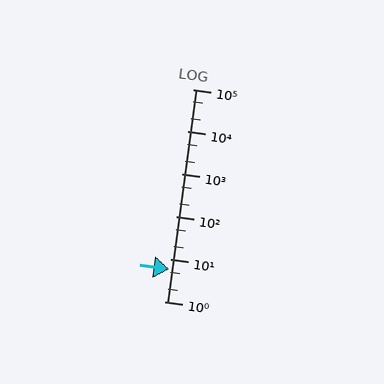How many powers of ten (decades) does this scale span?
The scale spans 5 decades, from 1 to 100000.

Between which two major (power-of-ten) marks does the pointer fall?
The pointer is between 1 and 10.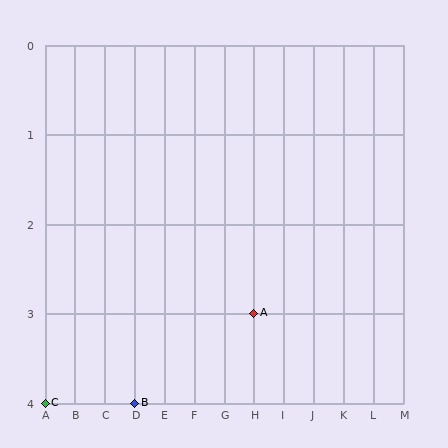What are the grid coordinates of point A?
Point A is at grid coordinates (H, 3).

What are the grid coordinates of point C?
Point C is at grid coordinates (A, 4).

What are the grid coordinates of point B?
Point B is at grid coordinates (D, 4).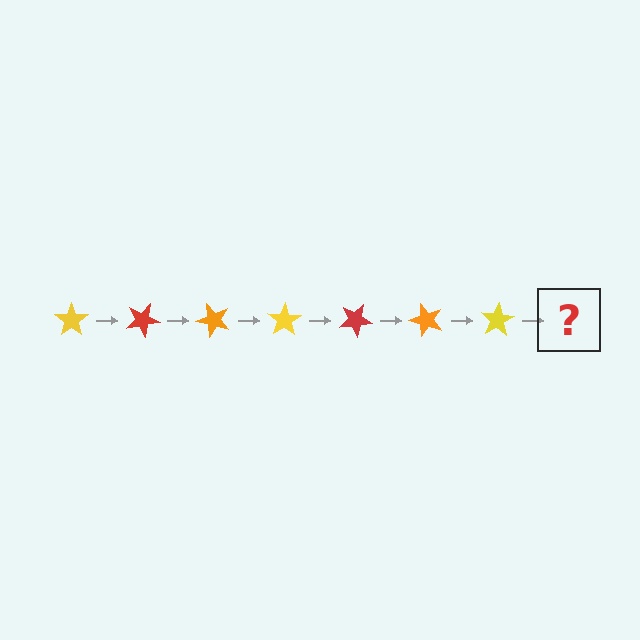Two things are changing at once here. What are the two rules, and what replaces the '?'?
The two rules are that it rotates 25 degrees each step and the color cycles through yellow, red, and orange. The '?' should be a red star, rotated 175 degrees from the start.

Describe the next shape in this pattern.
It should be a red star, rotated 175 degrees from the start.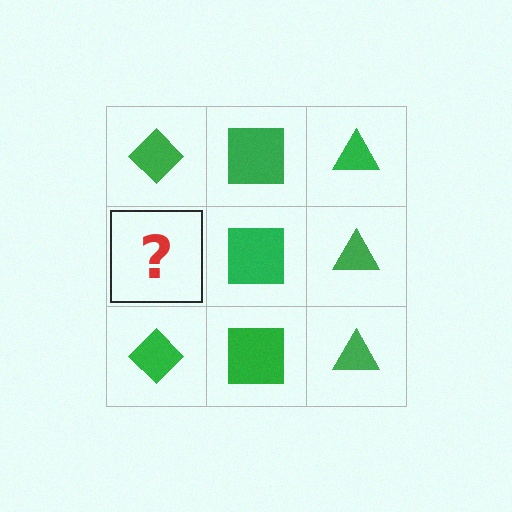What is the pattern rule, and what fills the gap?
The rule is that each column has a consistent shape. The gap should be filled with a green diamond.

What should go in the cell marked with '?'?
The missing cell should contain a green diamond.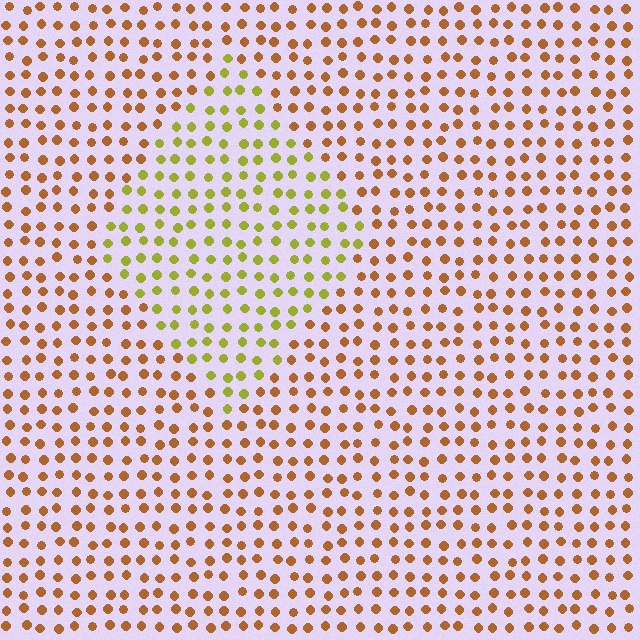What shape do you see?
I see a diamond.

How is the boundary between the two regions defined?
The boundary is defined purely by a slight shift in hue (about 44 degrees). Spacing, size, and orientation are identical on both sides.